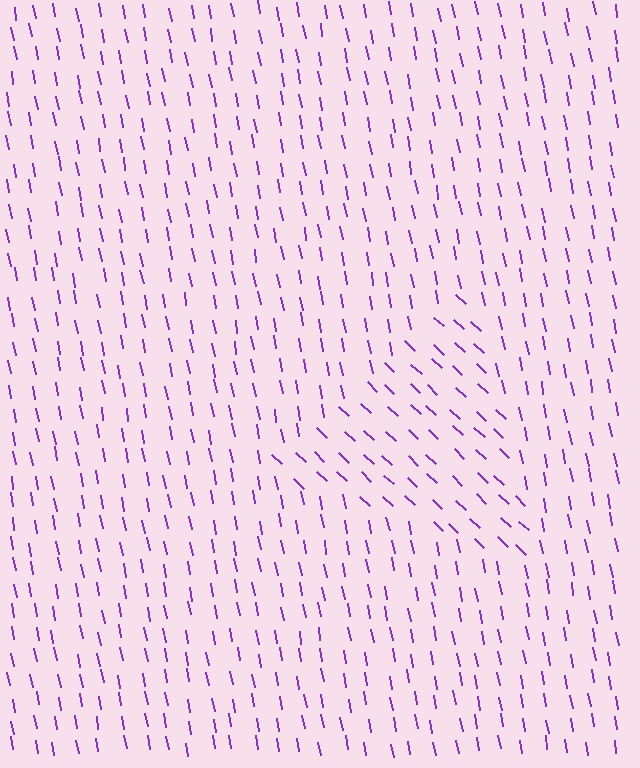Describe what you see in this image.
The image is filled with small purple line segments. A triangle region in the image has lines oriented differently from the surrounding lines, creating a visible texture boundary.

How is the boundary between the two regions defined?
The boundary is defined purely by a change in line orientation (approximately 36 degrees difference). All lines are the same color and thickness.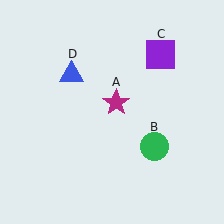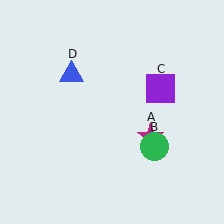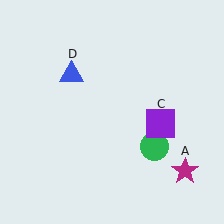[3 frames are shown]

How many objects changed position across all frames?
2 objects changed position: magenta star (object A), purple square (object C).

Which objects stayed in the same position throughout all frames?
Green circle (object B) and blue triangle (object D) remained stationary.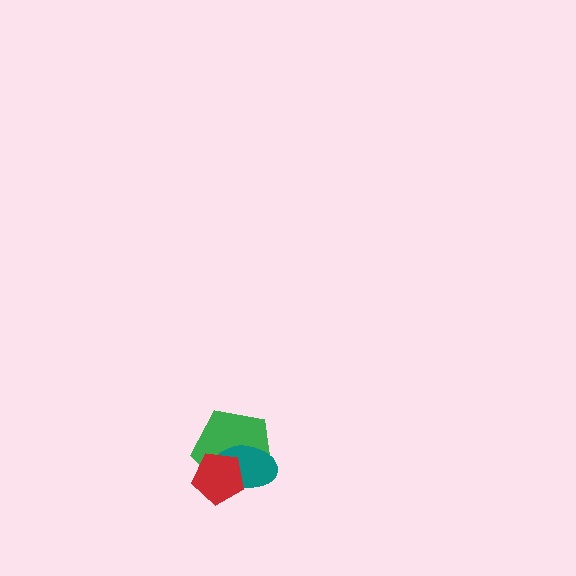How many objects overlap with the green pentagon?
2 objects overlap with the green pentagon.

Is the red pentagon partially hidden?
No, no other shape covers it.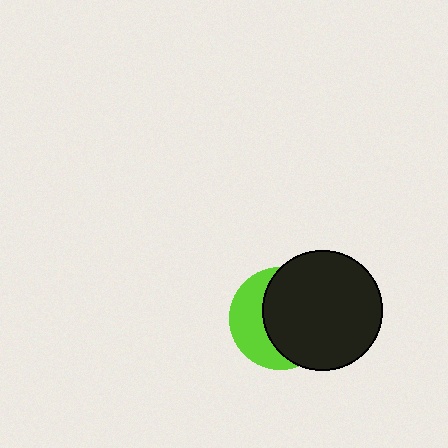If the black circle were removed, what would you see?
You would see the complete lime circle.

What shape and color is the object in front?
The object in front is a black circle.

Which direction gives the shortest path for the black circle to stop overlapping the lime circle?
Moving right gives the shortest separation.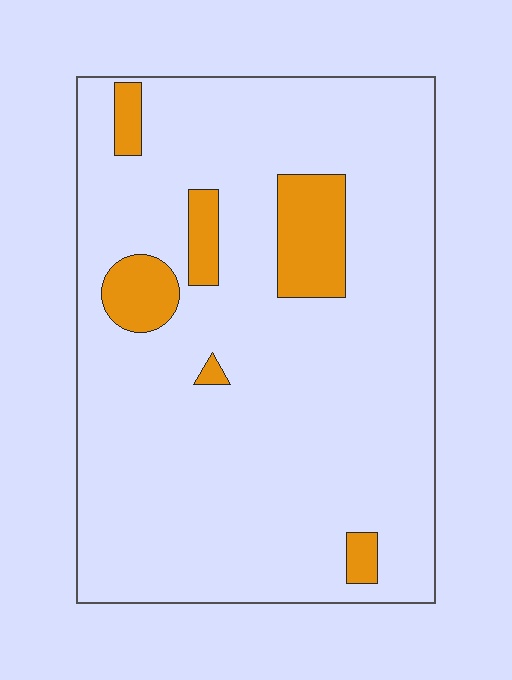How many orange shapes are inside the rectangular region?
6.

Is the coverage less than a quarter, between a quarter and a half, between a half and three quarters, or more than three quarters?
Less than a quarter.